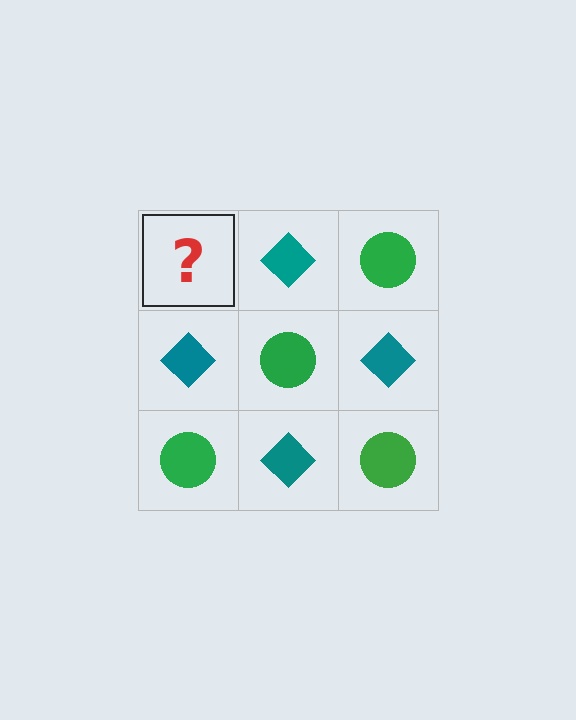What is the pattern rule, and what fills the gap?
The rule is that it alternates green circle and teal diamond in a checkerboard pattern. The gap should be filled with a green circle.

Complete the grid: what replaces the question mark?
The question mark should be replaced with a green circle.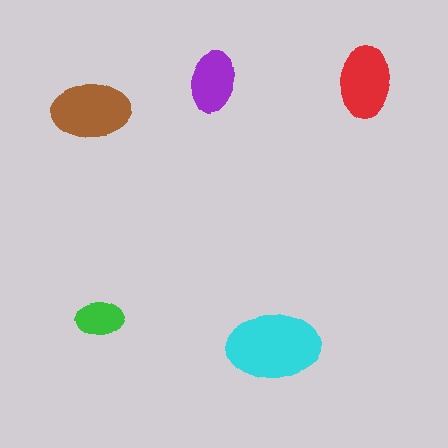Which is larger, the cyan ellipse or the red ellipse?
The cyan one.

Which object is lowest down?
The cyan ellipse is bottommost.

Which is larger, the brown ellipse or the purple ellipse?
The brown one.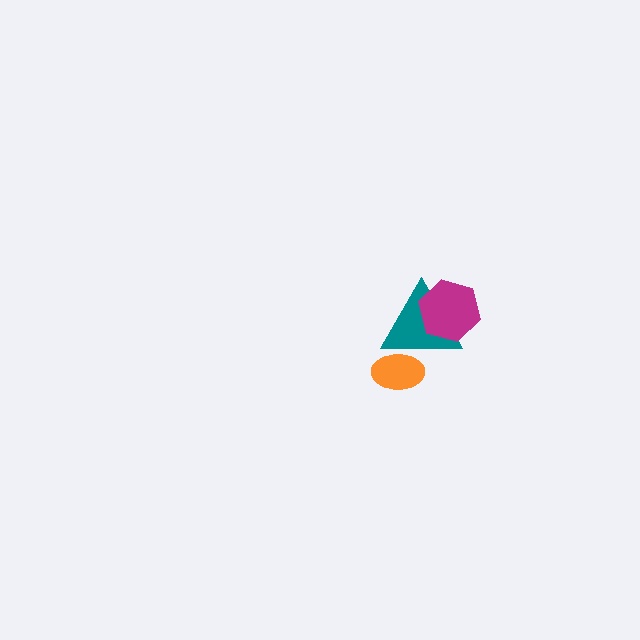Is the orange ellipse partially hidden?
Yes, it is partially covered by another shape.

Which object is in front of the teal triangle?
The magenta hexagon is in front of the teal triangle.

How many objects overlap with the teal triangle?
2 objects overlap with the teal triangle.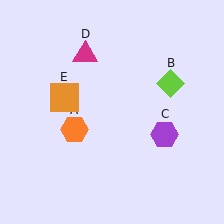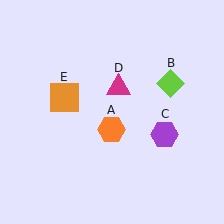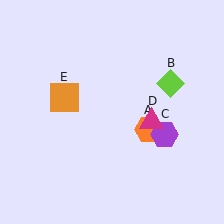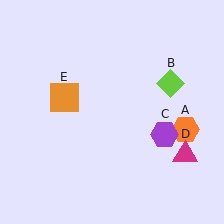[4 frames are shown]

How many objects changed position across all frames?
2 objects changed position: orange hexagon (object A), magenta triangle (object D).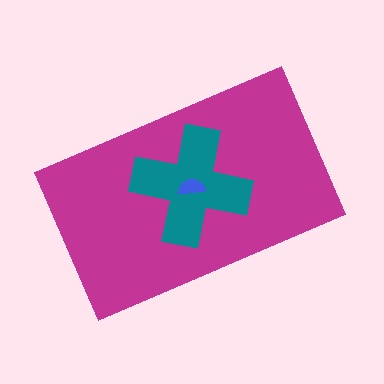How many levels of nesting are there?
3.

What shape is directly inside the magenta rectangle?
The teal cross.